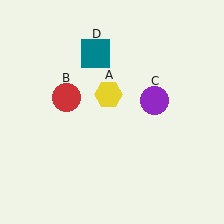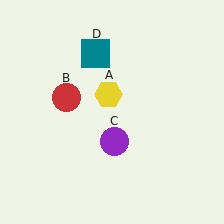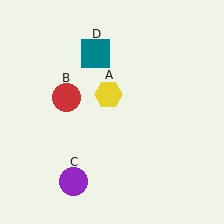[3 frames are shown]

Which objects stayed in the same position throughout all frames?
Yellow hexagon (object A) and red circle (object B) and teal square (object D) remained stationary.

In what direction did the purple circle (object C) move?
The purple circle (object C) moved down and to the left.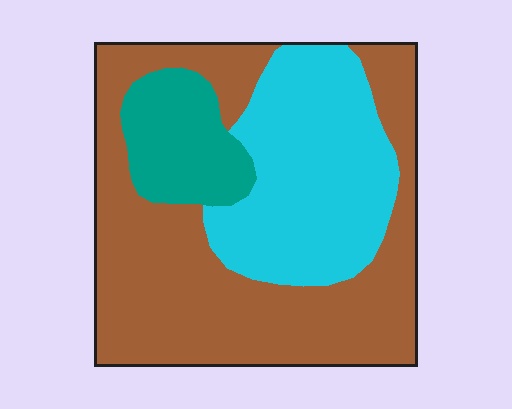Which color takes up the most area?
Brown, at roughly 55%.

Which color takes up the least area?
Teal, at roughly 15%.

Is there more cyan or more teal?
Cyan.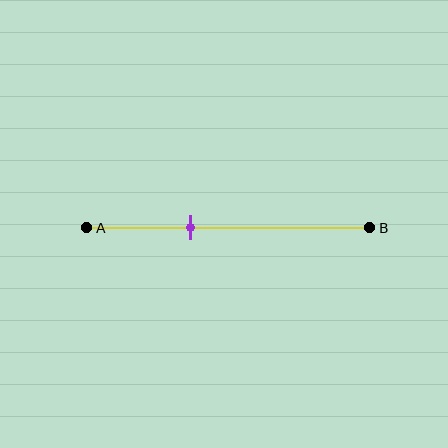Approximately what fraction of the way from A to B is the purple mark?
The purple mark is approximately 35% of the way from A to B.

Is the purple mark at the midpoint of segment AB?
No, the mark is at about 35% from A, not at the 50% midpoint.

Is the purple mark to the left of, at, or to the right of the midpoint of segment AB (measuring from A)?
The purple mark is to the left of the midpoint of segment AB.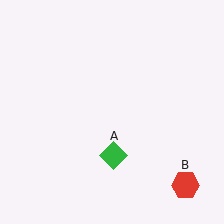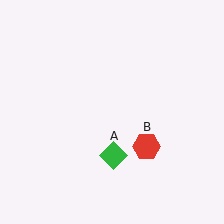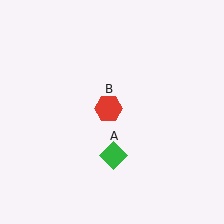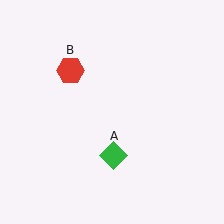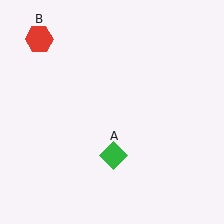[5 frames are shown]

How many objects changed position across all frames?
1 object changed position: red hexagon (object B).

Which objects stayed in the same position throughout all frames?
Green diamond (object A) remained stationary.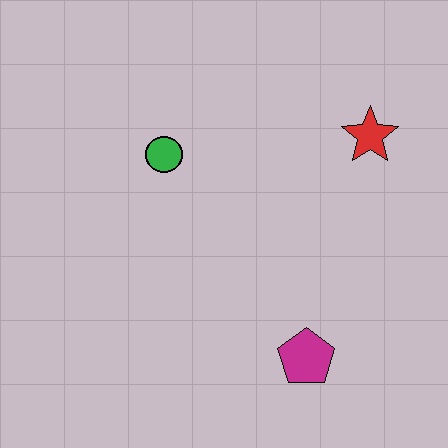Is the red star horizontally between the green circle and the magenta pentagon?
No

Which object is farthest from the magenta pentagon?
The green circle is farthest from the magenta pentagon.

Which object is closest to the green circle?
The red star is closest to the green circle.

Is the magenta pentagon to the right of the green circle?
Yes